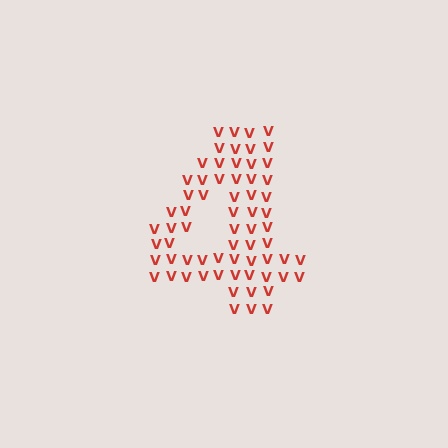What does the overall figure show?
The overall figure shows the digit 4.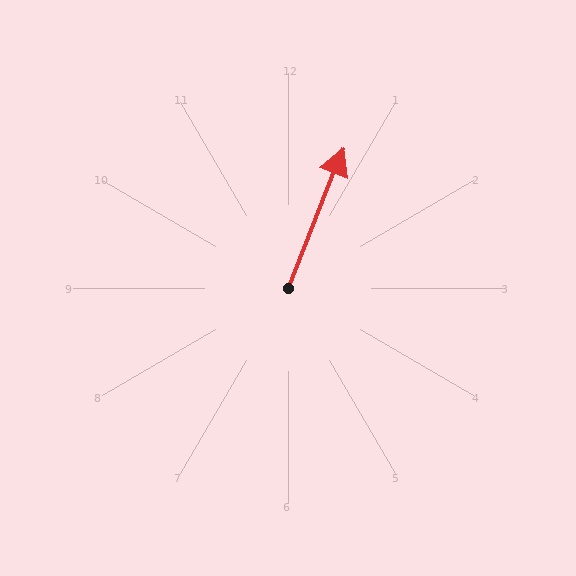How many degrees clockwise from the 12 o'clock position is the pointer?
Approximately 22 degrees.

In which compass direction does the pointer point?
North.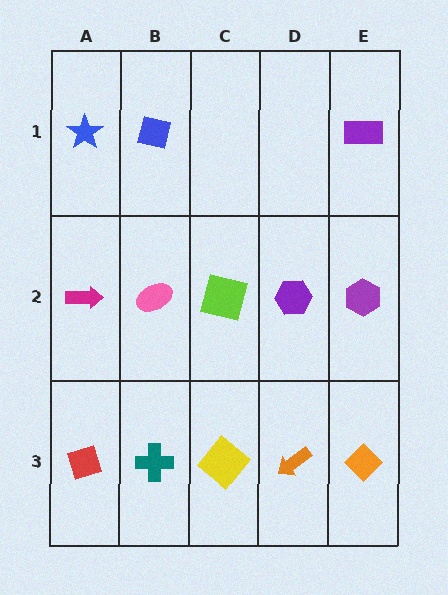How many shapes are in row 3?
5 shapes.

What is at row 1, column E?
A purple rectangle.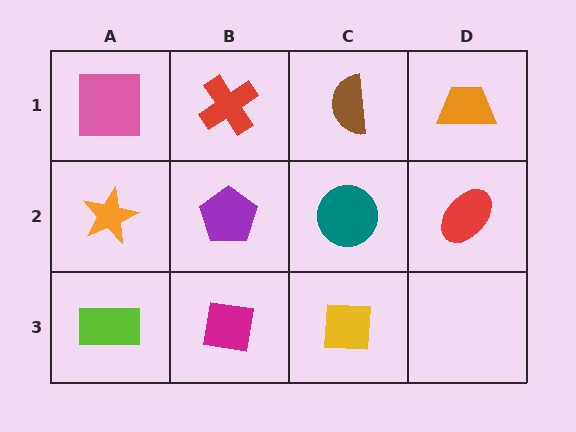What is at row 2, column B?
A purple pentagon.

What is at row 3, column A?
A lime rectangle.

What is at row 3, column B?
A magenta square.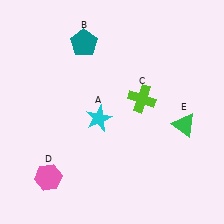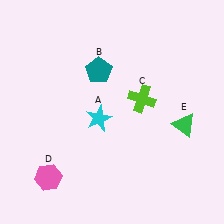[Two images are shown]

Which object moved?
The teal pentagon (B) moved down.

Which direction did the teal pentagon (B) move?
The teal pentagon (B) moved down.